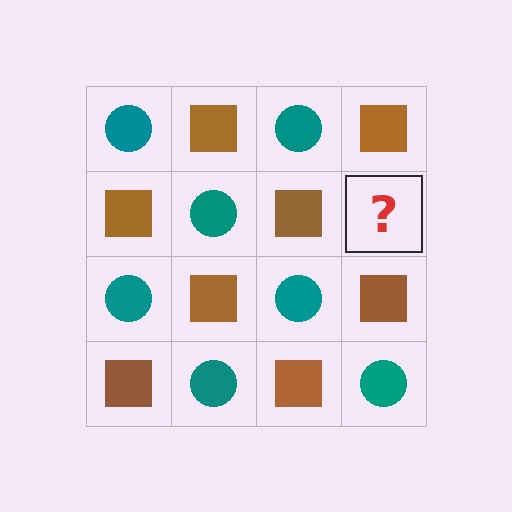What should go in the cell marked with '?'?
The missing cell should contain a teal circle.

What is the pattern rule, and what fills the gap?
The rule is that it alternates teal circle and brown square in a checkerboard pattern. The gap should be filled with a teal circle.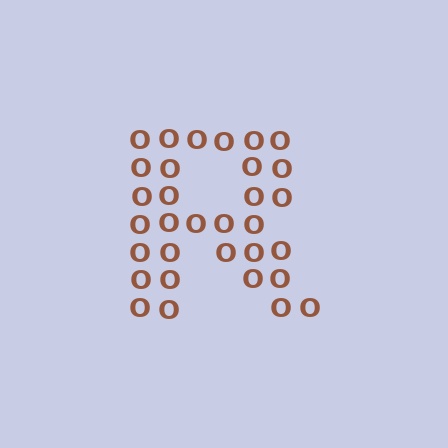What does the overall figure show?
The overall figure shows the letter R.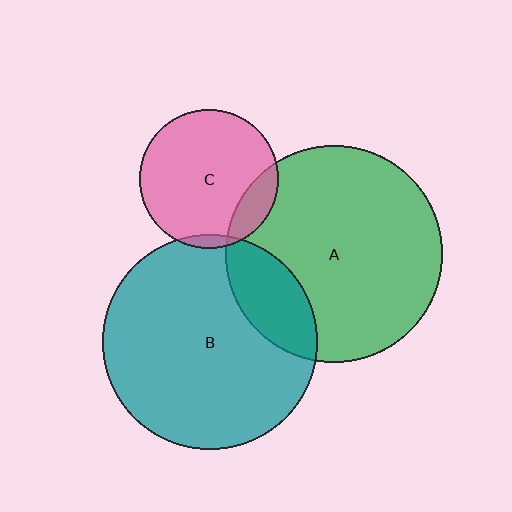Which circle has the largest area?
Circle A (green).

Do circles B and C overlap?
Yes.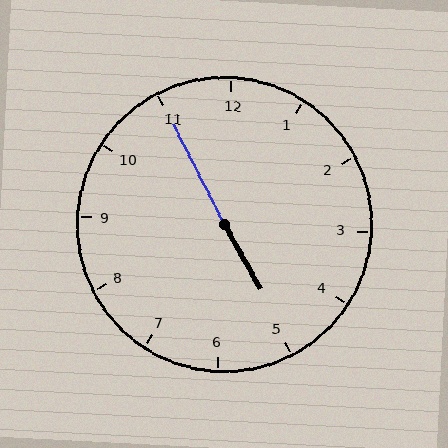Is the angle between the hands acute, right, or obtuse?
It is obtuse.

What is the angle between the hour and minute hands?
Approximately 178 degrees.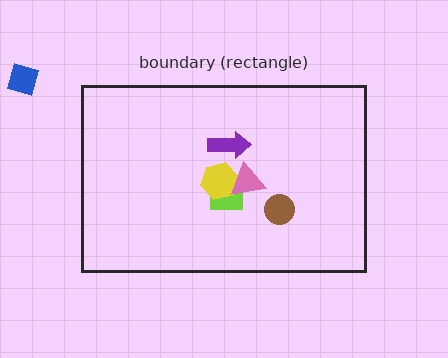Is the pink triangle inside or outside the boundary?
Inside.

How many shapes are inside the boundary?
5 inside, 1 outside.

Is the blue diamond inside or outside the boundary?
Outside.